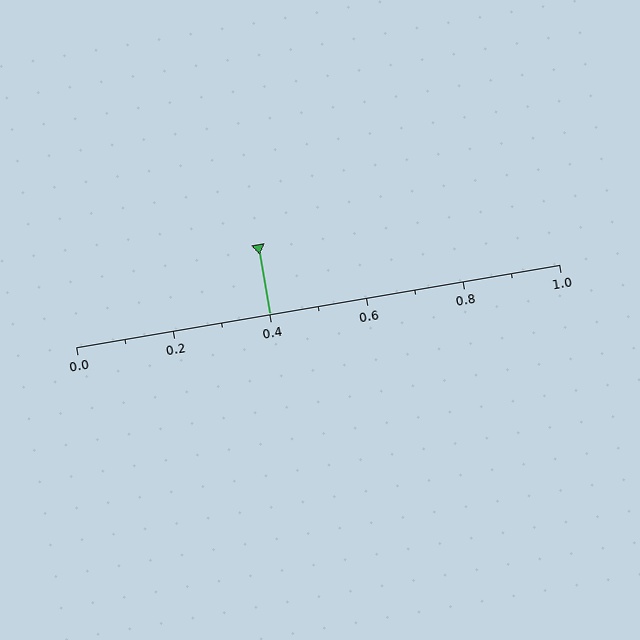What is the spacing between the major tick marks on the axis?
The major ticks are spaced 0.2 apart.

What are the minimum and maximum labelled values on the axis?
The axis runs from 0.0 to 1.0.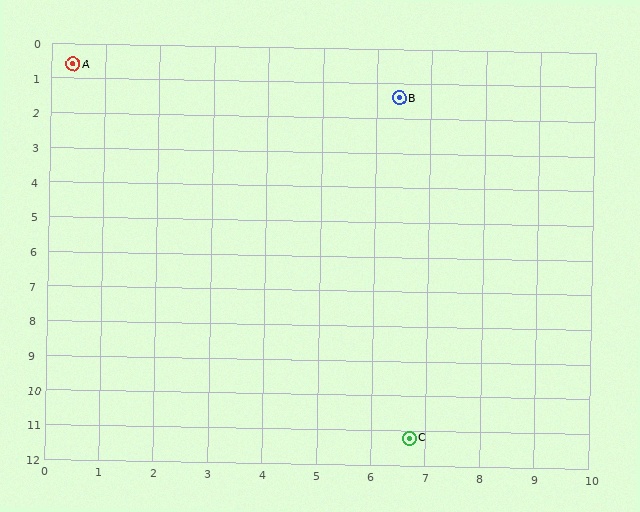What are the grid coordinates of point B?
Point B is at approximately (6.4, 1.4).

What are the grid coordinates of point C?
Point C is at approximately (6.7, 11.2).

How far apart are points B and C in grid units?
Points B and C are about 9.8 grid units apart.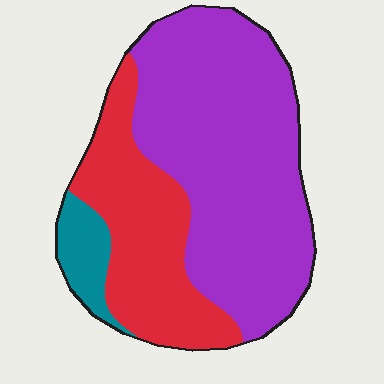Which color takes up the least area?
Teal, at roughly 10%.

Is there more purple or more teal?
Purple.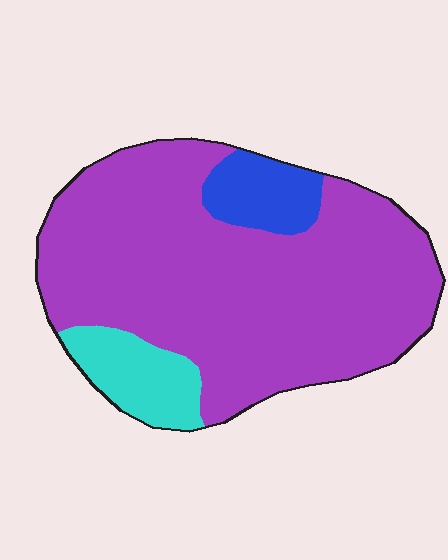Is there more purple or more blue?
Purple.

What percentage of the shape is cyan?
Cyan covers 11% of the shape.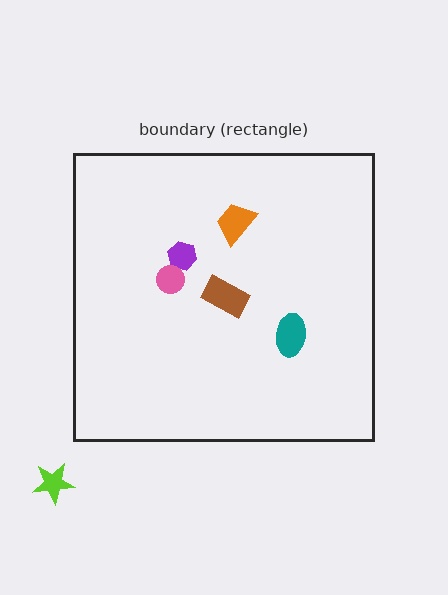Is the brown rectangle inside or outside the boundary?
Inside.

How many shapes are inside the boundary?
5 inside, 1 outside.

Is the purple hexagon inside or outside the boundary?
Inside.